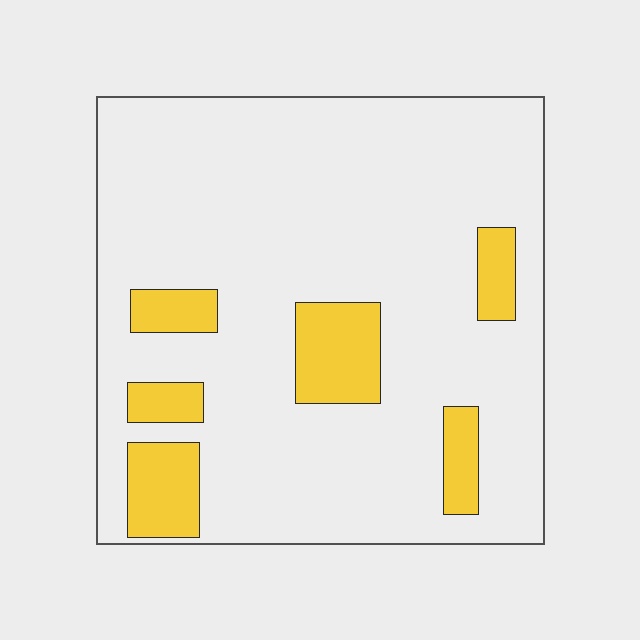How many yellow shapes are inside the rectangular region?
6.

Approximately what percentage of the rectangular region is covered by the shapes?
Approximately 15%.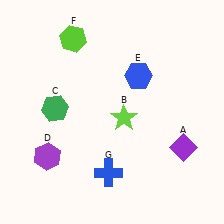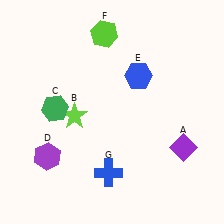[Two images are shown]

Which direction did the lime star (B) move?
The lime star (B) moved left.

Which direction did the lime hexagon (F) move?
The lime hexagon (F) moved right.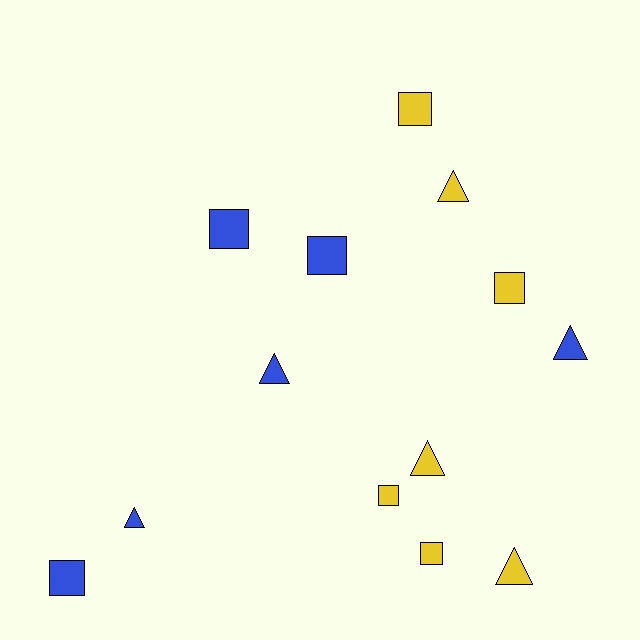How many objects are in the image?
There are 13 objects.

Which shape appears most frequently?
Square, with 7 objects.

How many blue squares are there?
There are 3 blue squares.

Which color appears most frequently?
Yellow, with 7 objects.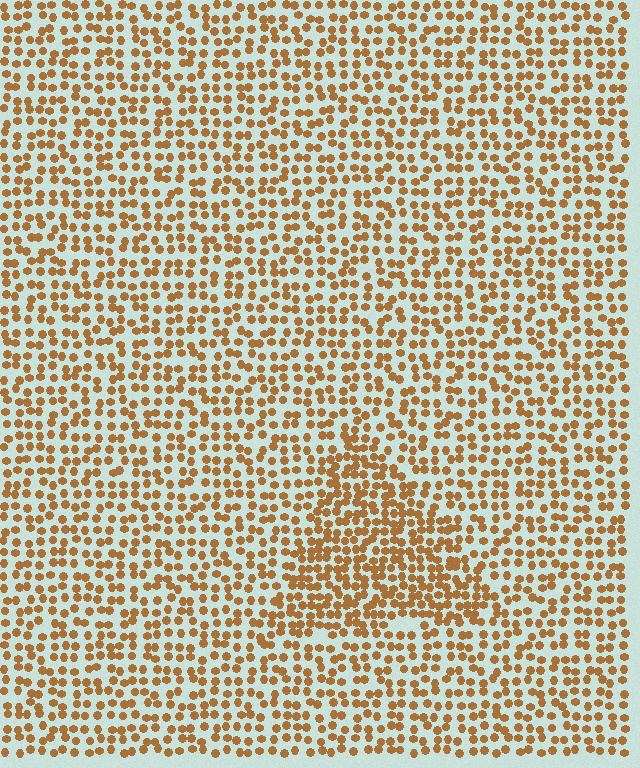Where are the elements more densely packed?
The elements are more densely packed inside the triangle boundary.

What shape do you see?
I see a triangle.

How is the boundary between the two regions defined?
The boundary is defined by a change in element density (approximately 1.6x ratio). All elements are the same color, size, and shape.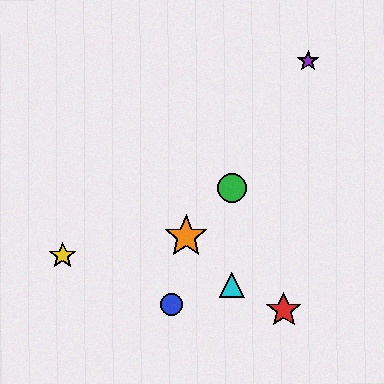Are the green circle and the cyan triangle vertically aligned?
Yes, both are at x≈232.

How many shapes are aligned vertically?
2 shapes (the green circle, the cyan triangle) are aligned vertically.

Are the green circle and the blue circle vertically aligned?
No, the green circle is at x≈232 and the blue circle is at x≈172.